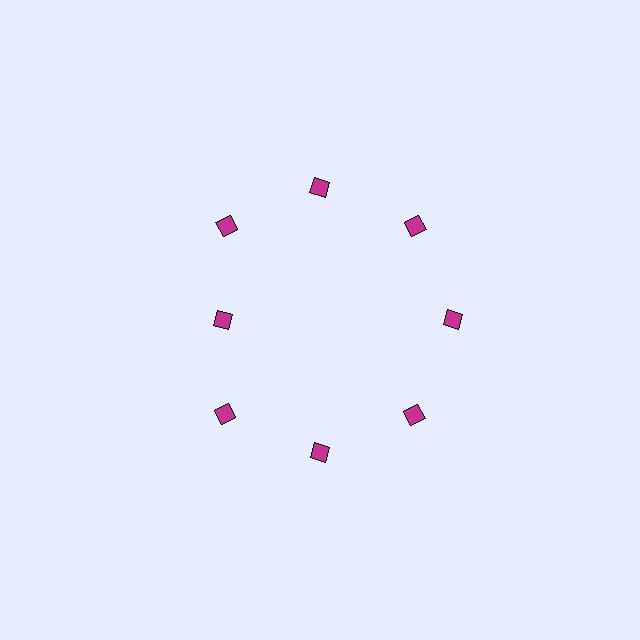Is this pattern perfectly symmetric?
No. The 8 magenta diamonds are arranged in a ring, but one element near the 9 o'clock position is pulled inward toward the center, breaking the 8-fold rotational symmetry.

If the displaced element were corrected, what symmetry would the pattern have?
It would have 8-fold rotational symmetry — the pattern would map onto itself every 45 degrees.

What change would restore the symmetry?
The symmetry would be restored by moving it outward, back onto the ring so that all 8 diamonds sit at equal angles and equal distance from the center.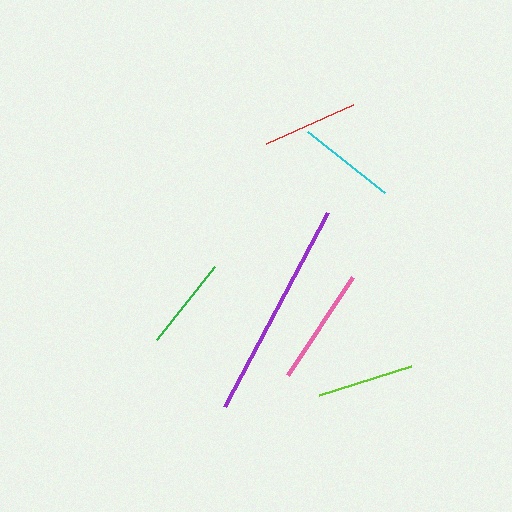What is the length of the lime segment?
The lime segment is approximately 97 pixels long.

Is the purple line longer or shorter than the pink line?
The purple line is longer than the pink line.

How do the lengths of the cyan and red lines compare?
The cyan and red lines are approximately the same length.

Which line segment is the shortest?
The green line is the shortest at approximately 93 pixels.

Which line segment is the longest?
The purple line is the longest at approximately 219 pixels.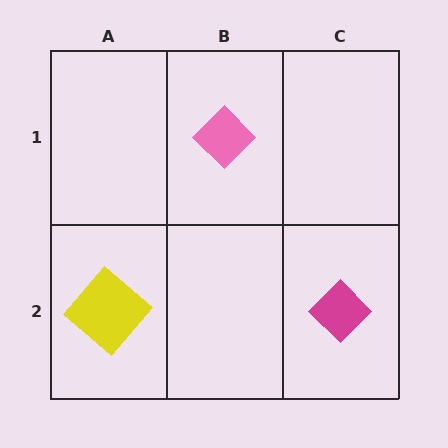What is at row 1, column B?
A pink diamond.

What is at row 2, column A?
A yellow diamond.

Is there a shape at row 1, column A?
No, that cell is empty.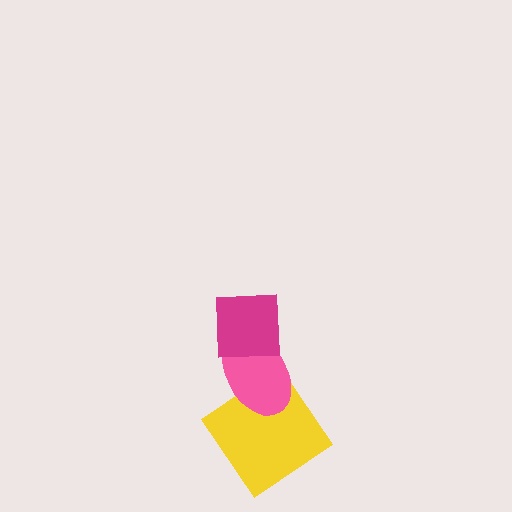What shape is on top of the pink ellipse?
The magenta square is on top of the pink ellipse.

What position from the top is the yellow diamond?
The yellow diamond is 3rd from the top.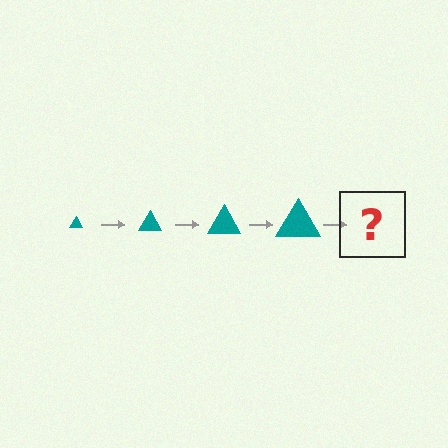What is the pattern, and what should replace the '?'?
The pattern is that the triangle gets progressively larger each step. The '?' should be a teal triangle, larger than the previous one.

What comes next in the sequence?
The next element should be a teal triangle, larger than the previous one.